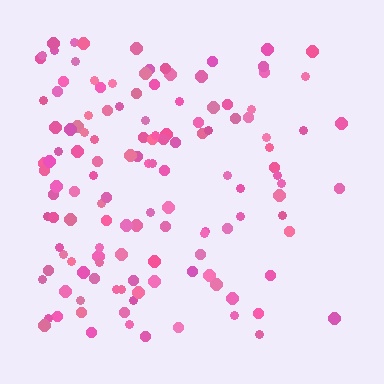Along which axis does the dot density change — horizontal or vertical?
Horizontal.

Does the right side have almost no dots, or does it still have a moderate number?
Still a moderate number, just noticeably fewer than the left.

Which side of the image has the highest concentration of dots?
The left.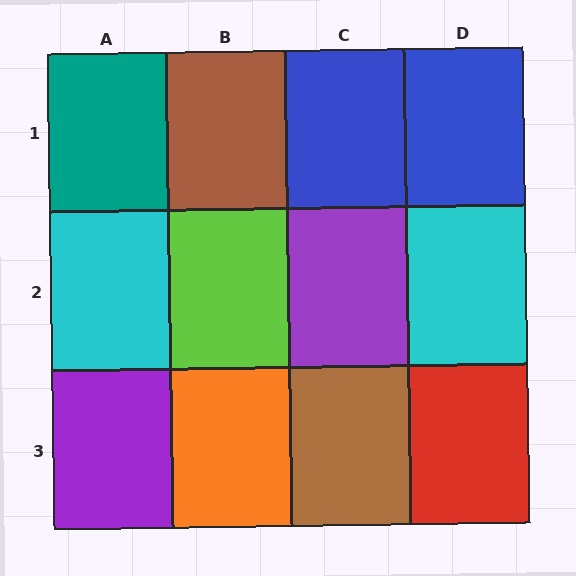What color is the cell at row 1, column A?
Teal.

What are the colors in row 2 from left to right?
Cyan, lime, purple, cyan.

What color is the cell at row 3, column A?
Purple.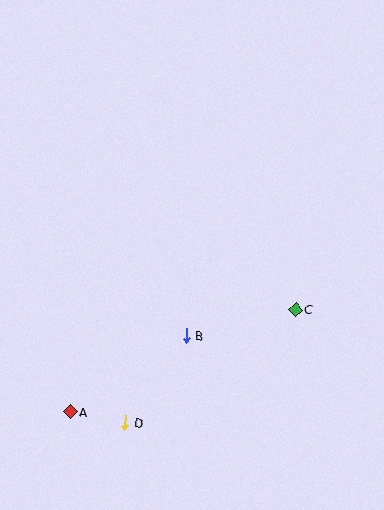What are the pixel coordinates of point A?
Point A is at (70, 412).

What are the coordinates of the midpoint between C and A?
The midpoint between C and A is at (183, 361).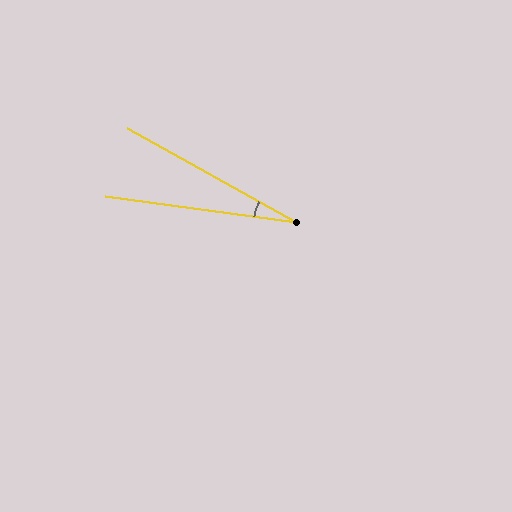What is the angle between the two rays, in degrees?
Approximately 21 degrees.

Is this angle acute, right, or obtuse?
It is acute.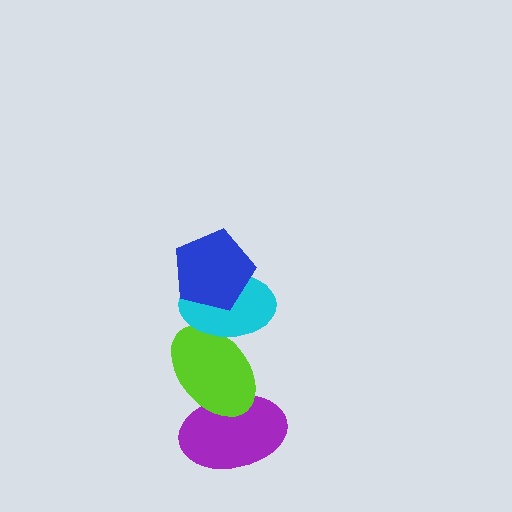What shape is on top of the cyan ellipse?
The blue pentagon is on top of the cyan ellipse.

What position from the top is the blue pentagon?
The blue pentagon is 1st from the top.